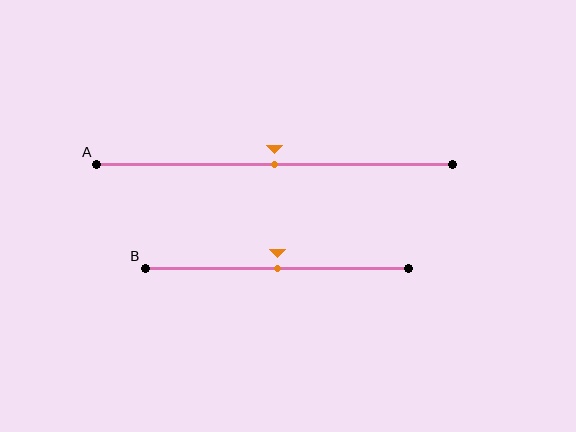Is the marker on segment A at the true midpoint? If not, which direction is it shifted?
Yes, the marker on segment A is at the true midpoint.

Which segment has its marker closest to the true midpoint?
Segment A has its marker closest to the true midpoint.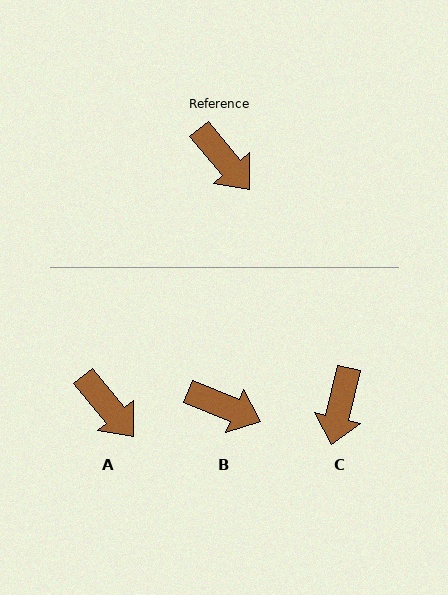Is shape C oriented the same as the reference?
No, it is off by about 52 degrees.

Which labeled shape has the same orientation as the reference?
A.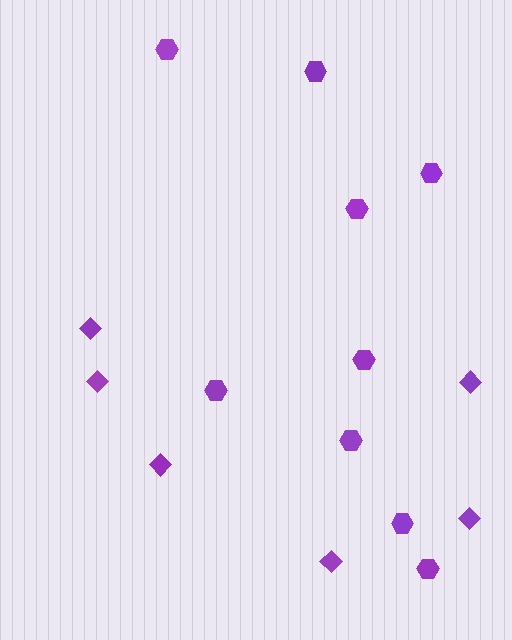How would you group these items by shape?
There are 2 groups: one group of hexagons (9) and one group of diamonds (6).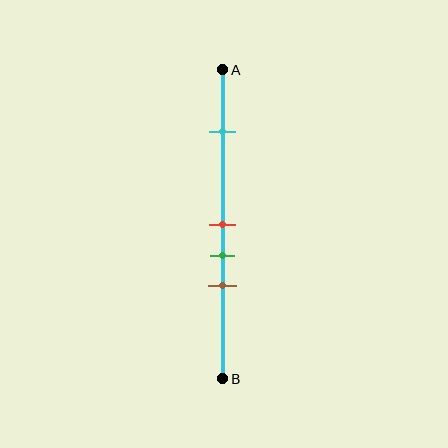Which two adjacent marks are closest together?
The red and green marks are the closest adjacent pair.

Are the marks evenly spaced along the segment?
No, the marks are not evenly spaced.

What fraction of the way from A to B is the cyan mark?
The cyan mark is approximately 20% (0.2) of the way from A to B.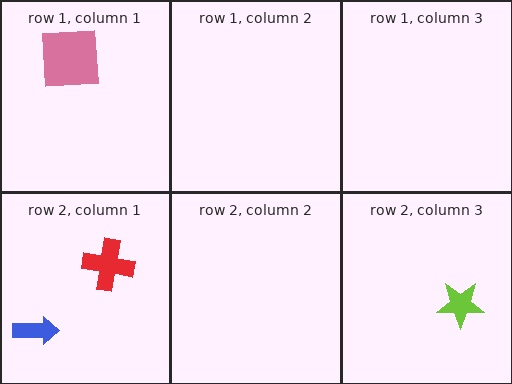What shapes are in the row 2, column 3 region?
The lime star.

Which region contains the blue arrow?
The row 2, column 1 region.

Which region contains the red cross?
The row 2, column 1 region.